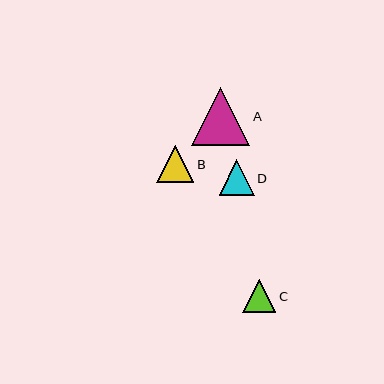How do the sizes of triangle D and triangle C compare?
Triangle D and triangle C are approximately the same size.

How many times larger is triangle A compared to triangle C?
Triangle A is approximately 1.8 times the size of triangle C.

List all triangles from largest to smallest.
From largest to smallest: A, B, D, C.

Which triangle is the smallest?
Triangle C is the smallest with a size of approximately 33 pixels.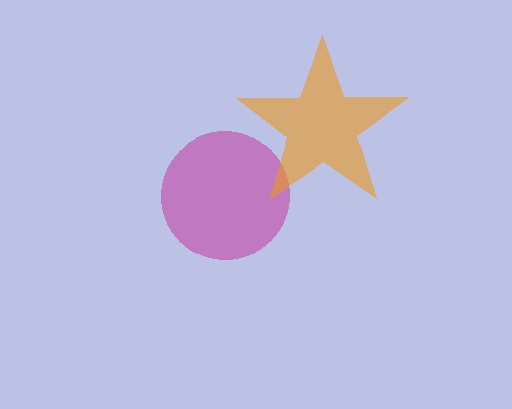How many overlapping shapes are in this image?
There are 2 overlapping shapes in the image.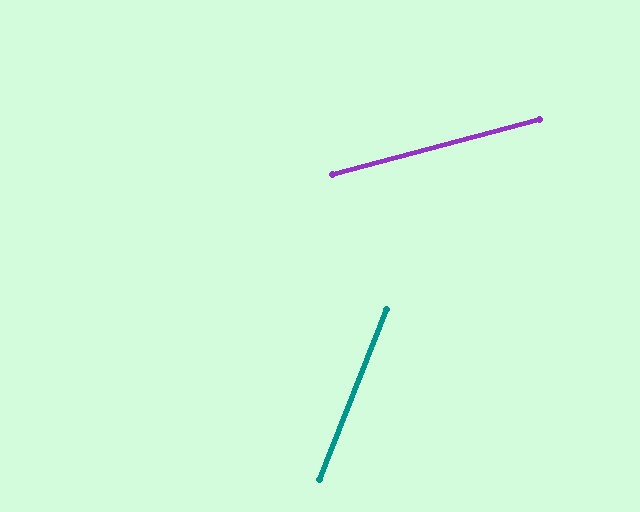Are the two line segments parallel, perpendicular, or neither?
Neither parallel nor perpendicular — they differ by about 53°.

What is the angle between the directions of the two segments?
Approximately 53 degrees.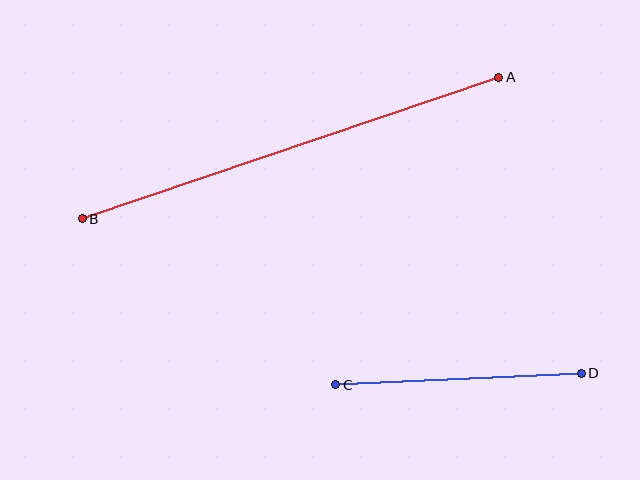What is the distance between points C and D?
The distance is approximately 246 pixels.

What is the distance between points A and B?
The distance is approximately 440 pixels.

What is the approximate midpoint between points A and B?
The midpoint is at approximately (291, 148) pixels.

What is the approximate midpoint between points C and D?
The midpoint is at approximately (458, 379) pixels.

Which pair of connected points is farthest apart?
Points A and B are farthest apart.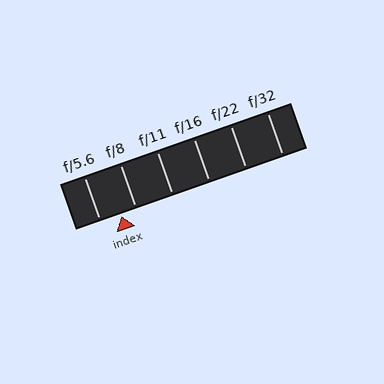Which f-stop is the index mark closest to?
The index mark is closest to f/8.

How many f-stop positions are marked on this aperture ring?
There are 6 f-stop positions marked.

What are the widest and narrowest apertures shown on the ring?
The widest aperture shown is f/5.6 and the narrowest is f/32.